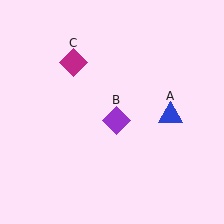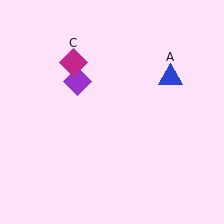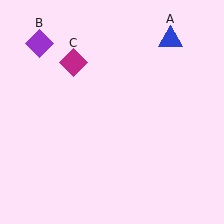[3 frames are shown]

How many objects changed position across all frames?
2 objects changed position: blue triangle (object A), purple diamond (object B).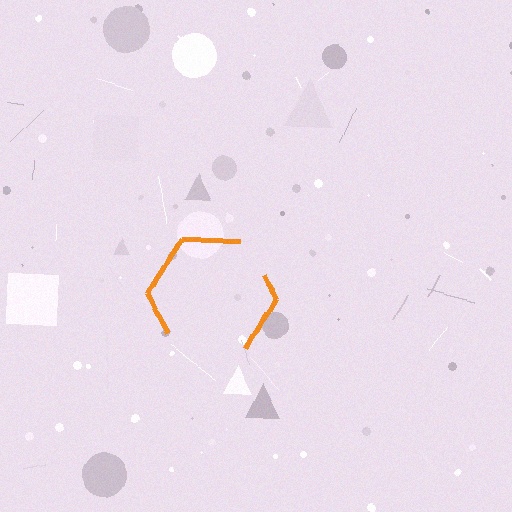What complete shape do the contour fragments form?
The contour fragments form a hexagon.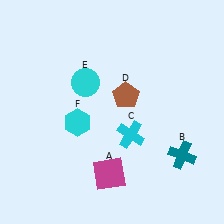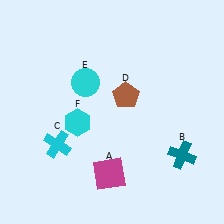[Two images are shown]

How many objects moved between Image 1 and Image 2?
1 object moved between the two images.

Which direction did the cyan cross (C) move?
The cyan cross (C) moved left.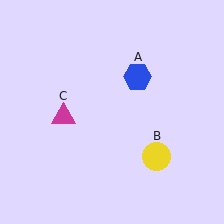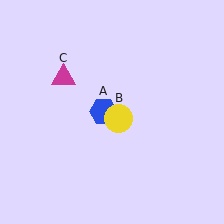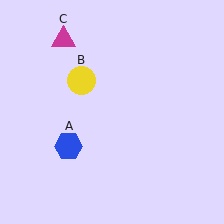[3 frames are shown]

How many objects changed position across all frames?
3 objects changed position: blue hexagon (object A), yellow circle (object B), magenta triangle (object C).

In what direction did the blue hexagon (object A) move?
The blue hexagon (object A) moved down and to the left.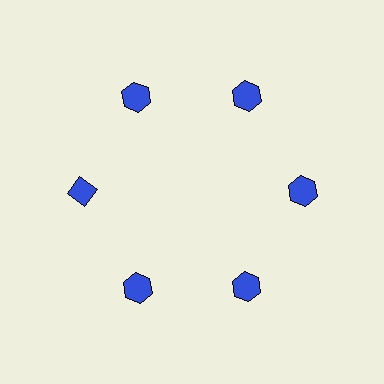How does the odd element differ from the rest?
It has a different shape: diamond instead of hexagon.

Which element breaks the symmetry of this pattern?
The blue diamond at roughly the 9 o'clock position breaks the symmetry. All other shapes are blue hexagons.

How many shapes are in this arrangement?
There are 6 shapes arranged in a ring pattern.